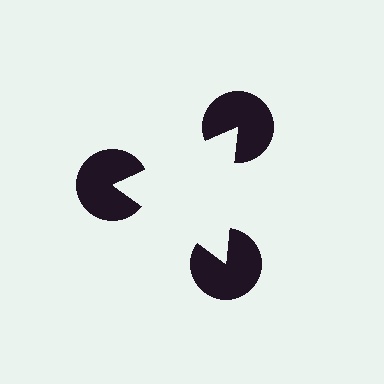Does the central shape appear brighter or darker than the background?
It typically appears slightly brighter than the background, even though no actual brightness change is drawn.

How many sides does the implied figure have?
3 sides.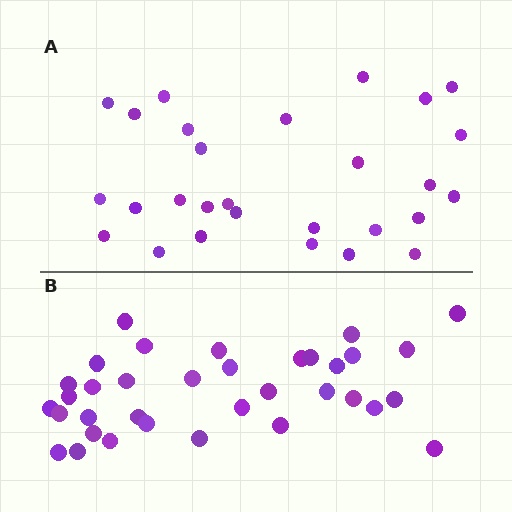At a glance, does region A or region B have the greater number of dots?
Region B (the bottom region) has more dots.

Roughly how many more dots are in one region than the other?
Region B has roughly 8 or so more dots than region A.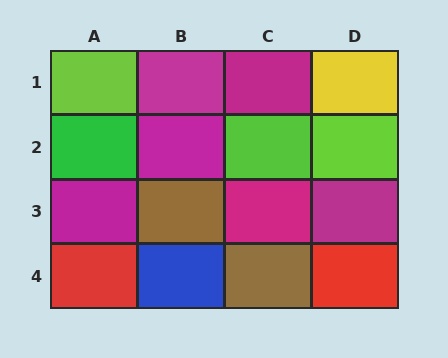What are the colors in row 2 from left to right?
Green, magenta, lime, lime.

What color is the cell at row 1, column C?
Magenta.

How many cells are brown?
2 cells are brown.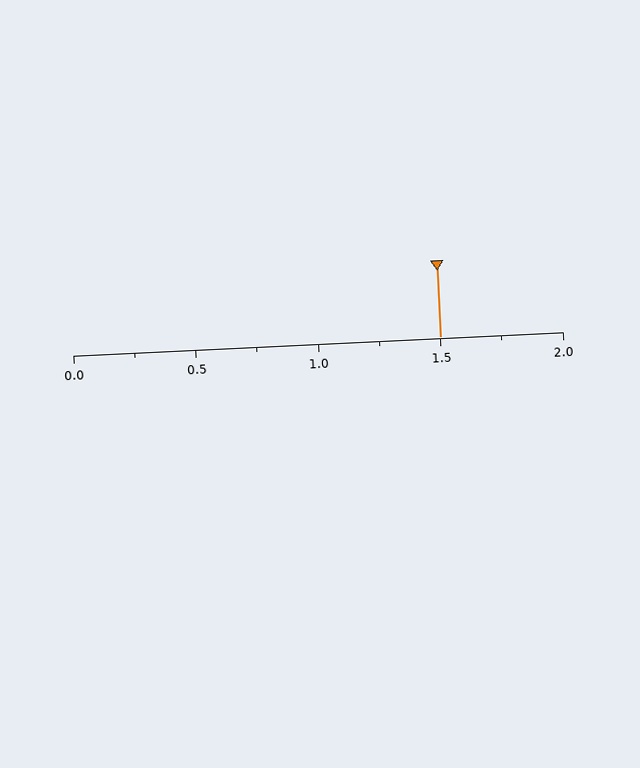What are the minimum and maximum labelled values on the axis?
The axis runs from 0.0 to 2.0.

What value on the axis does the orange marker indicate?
The marker indicates approximately 1.5.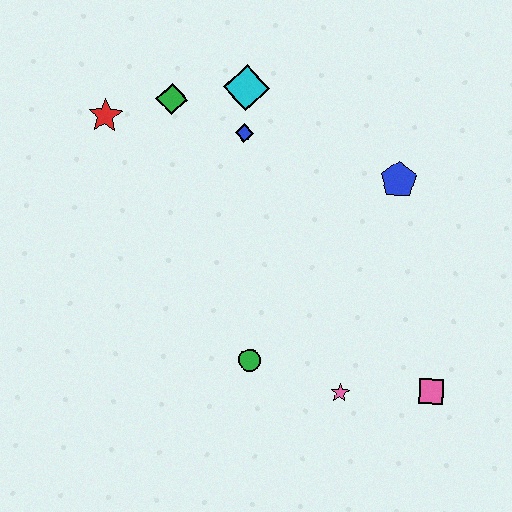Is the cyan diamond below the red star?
No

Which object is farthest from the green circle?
The red star is farthest from the green circle.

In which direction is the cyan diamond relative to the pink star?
The cyan diamond is above the pink star.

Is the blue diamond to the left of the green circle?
Yes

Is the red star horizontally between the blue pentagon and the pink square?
No